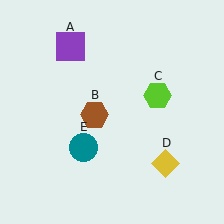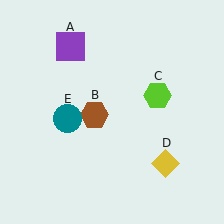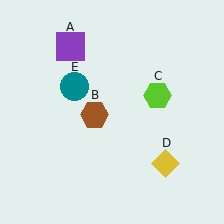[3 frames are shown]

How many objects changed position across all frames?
1 object changed position: teal circle (object E).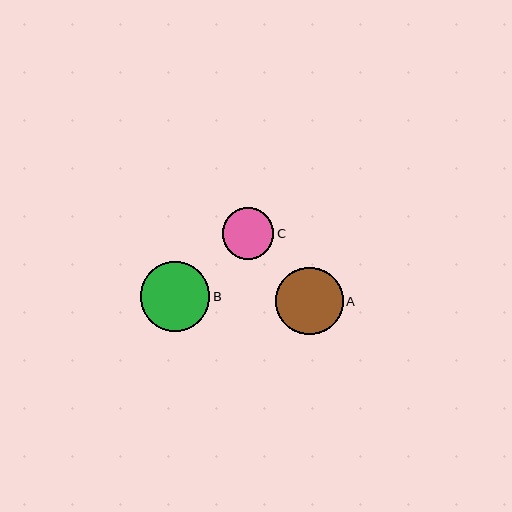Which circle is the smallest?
Circle C is the smallest with a size of approximately 52 pixels.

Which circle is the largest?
Circle B is the largest with a size of approximately 70 pixels.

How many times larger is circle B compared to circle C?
Circle B is approximately 1.3 times the size of circle C.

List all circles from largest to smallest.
From largest to smallest: B, A, C.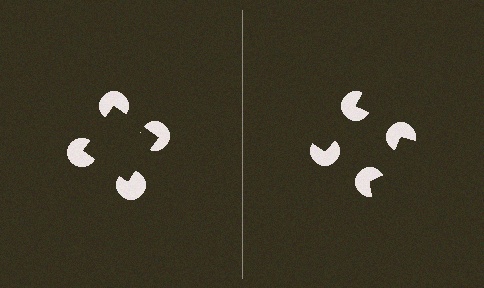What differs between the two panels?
The pac-man discs are positioned identically on both sides; only the wedge orientations differ. On the left they align to a square; on the right they are misaligned.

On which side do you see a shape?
An illusory square appears on the left side. On the right side the wedge cuts are rotated, so no coherent shape forms.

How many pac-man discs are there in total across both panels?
8 — 4 on each side.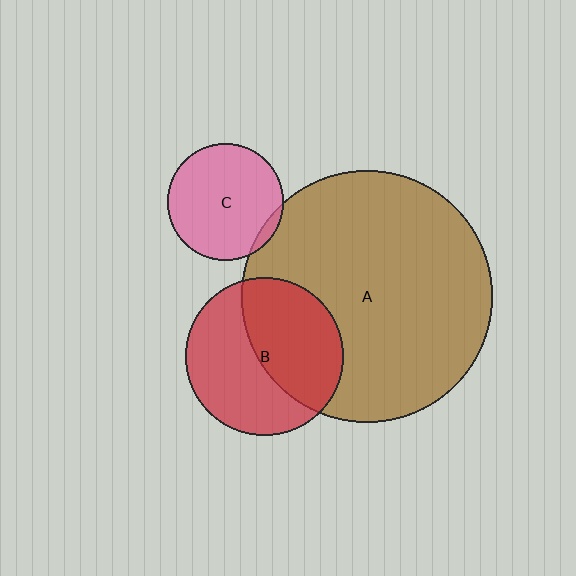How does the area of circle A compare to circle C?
Approximately 4.7 times.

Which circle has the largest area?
Circle A (brown).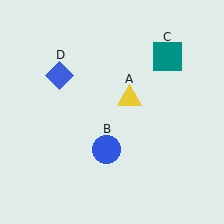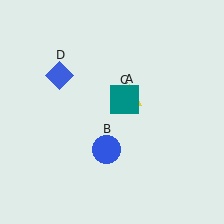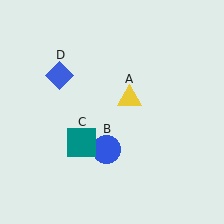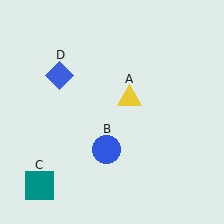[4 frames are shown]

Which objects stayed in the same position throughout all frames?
Yellow triangle (object A) and blue circle (object B) and blue diamond (object D) remained stationary.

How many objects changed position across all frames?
1 object changed position: teal square (object C).